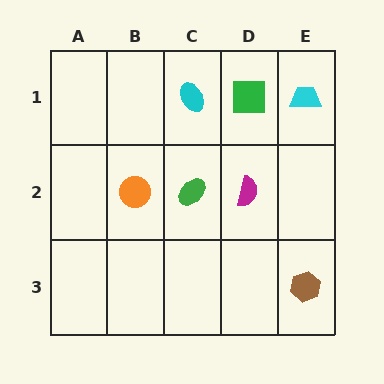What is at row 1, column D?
A green square.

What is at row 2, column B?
An orange circle.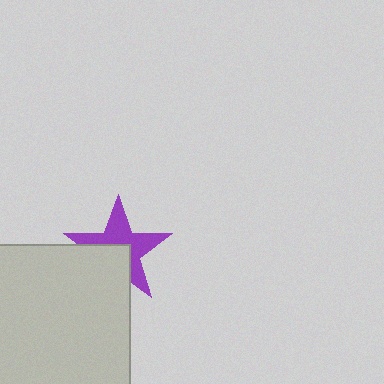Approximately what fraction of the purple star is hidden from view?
Roughly 42% of the purple star is hidden behind the light gray square.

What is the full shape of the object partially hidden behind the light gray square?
The partially hidden object is a purple star.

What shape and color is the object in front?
The object in front is a light gray square.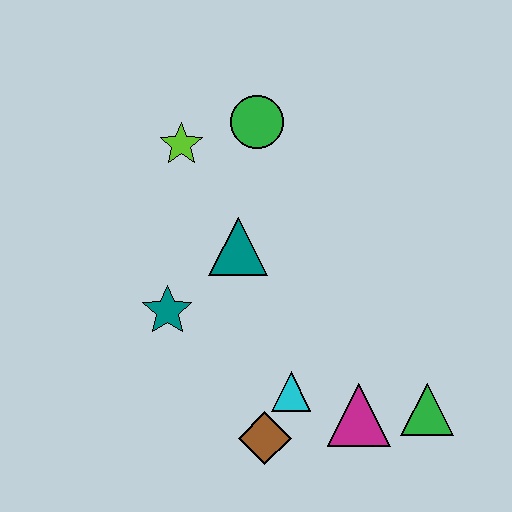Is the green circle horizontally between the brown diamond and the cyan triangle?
No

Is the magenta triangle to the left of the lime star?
No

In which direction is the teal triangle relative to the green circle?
The teal triangle is below the green circle.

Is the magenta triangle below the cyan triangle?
Yes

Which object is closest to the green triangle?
The magenta triangle is closest to the green triangle.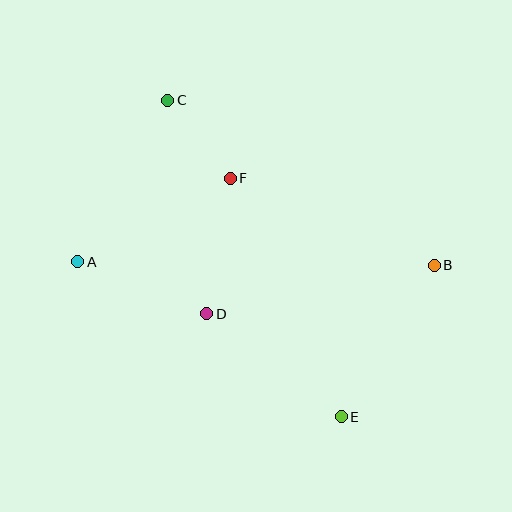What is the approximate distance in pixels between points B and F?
The distance between B and F is approximately 221 pixels.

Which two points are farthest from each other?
Points C and E are farthest from each other.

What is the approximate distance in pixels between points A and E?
The distance between A and E is approximately 306 pixels.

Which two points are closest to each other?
Points C and F are closest to each other.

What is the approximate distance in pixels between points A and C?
The distance between A and C is approximately 185 pixels.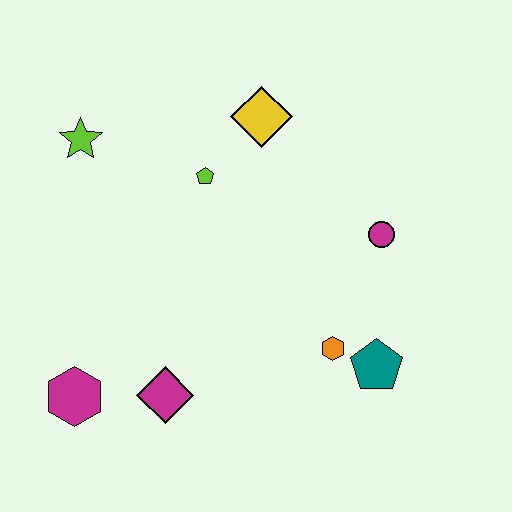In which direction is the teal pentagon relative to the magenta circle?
The teal pentagon is below the magenta circle.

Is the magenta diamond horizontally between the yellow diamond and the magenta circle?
No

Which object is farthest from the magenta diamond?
The yellow diamond is farthest from the magenta diamond.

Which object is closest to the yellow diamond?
The lime pentagon is closest to the yellow diamond.